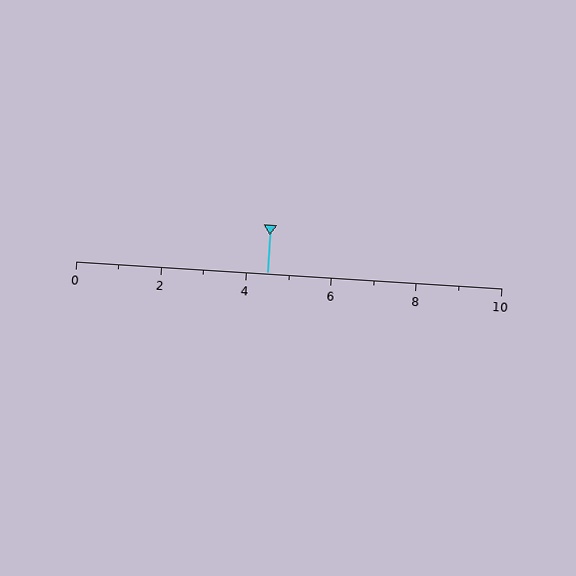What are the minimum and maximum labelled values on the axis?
The axis runs from 0 to 10.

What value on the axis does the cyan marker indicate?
The marker indicates approximately 4.5.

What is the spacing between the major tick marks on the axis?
The major ticks are spaced 2 apart.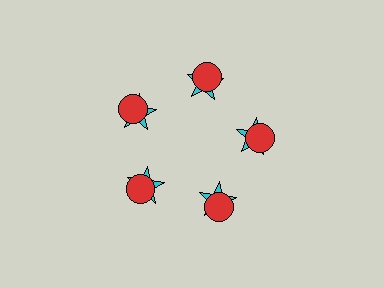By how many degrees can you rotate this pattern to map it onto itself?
The pattern maps onto itself every 72 degrees of rotation.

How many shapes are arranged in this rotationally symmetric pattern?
There are 10 shapes, arranged in 5 groups of 2.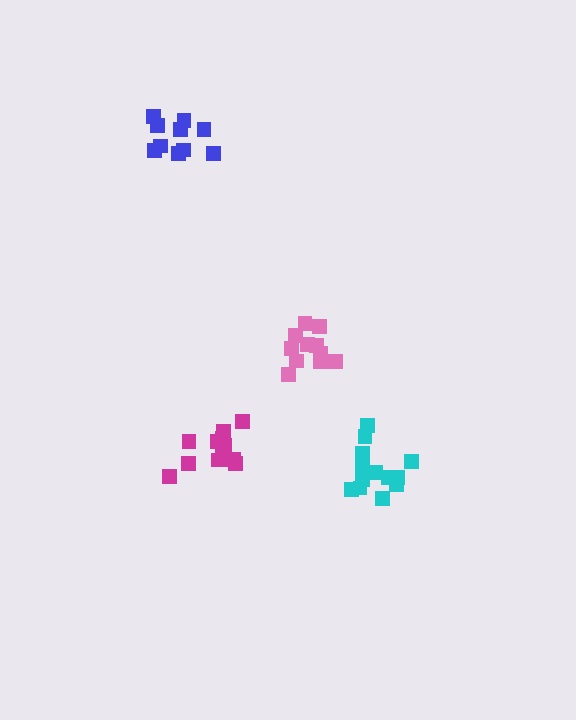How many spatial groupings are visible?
There are 4 spatial groupings.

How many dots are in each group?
Group 1: 13 dots, Group 2: 10 dots, Group 3: 12 dots, Group 4: 11 dots (46 total).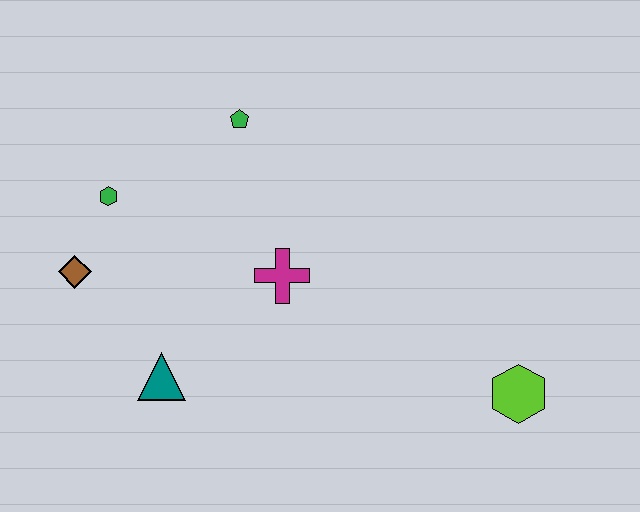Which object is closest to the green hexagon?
The brown diamond is closest to the green hexagon.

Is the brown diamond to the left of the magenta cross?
Yes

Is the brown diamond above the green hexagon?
No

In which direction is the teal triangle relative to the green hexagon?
The teal triangle is below the green hexagon.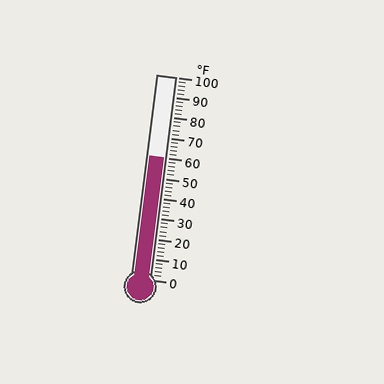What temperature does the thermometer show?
The thermometer shows approximately 60°F.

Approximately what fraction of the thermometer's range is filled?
The thermometer is filled to approximately 60% of its range.